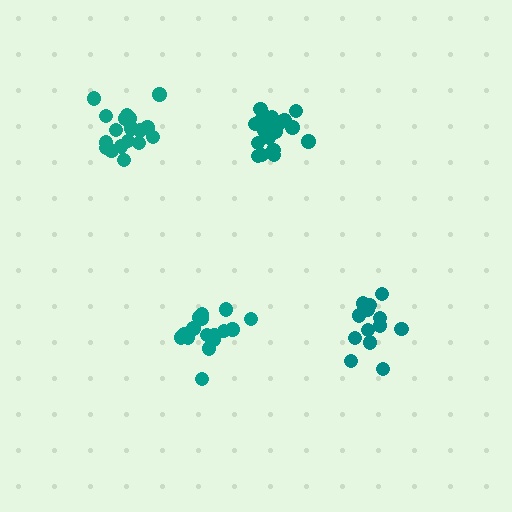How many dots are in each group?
Group 1: 16 dots, Group 2: 14 dots, Group 3: 18 dots, Group 4: 19 dots (67 total).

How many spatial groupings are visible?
There are 4 spatial groupings.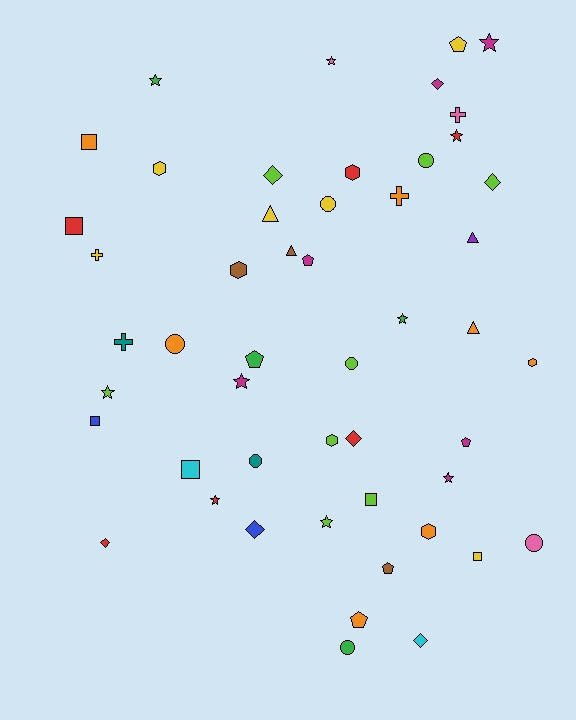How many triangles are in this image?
There are 4 triangles.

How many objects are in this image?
There are 50 objects.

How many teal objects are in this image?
There are 2 teal objects.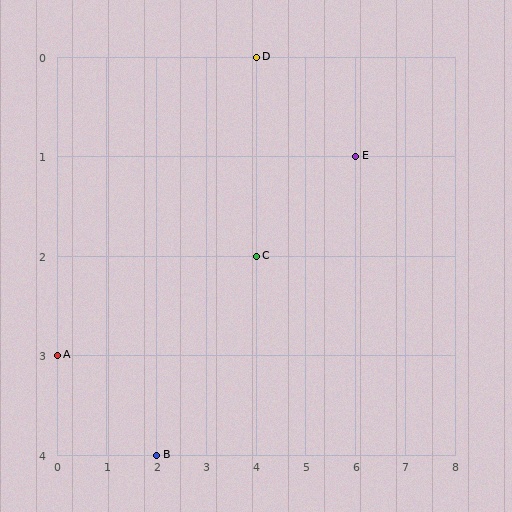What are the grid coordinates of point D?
Point D is at grid coordinates (4, 0).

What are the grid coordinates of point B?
Point B is at grid coordinates (2, 4).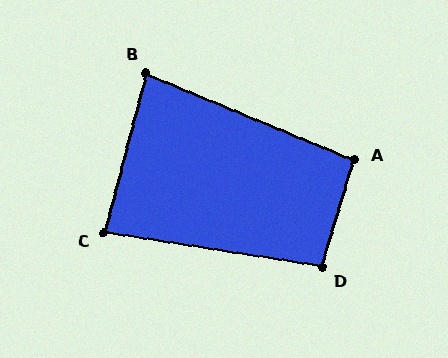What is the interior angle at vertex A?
Approximately 96 degrees (obtuse).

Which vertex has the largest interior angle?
D, at approximately 98 degrees.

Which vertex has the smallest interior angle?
B, at approximately 82 degrees.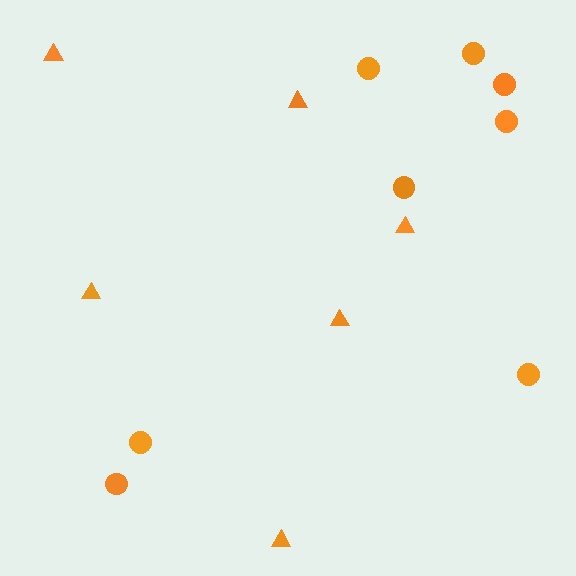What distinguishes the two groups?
There are 2 groups: one group of circles (8) and one group of triangles (6).